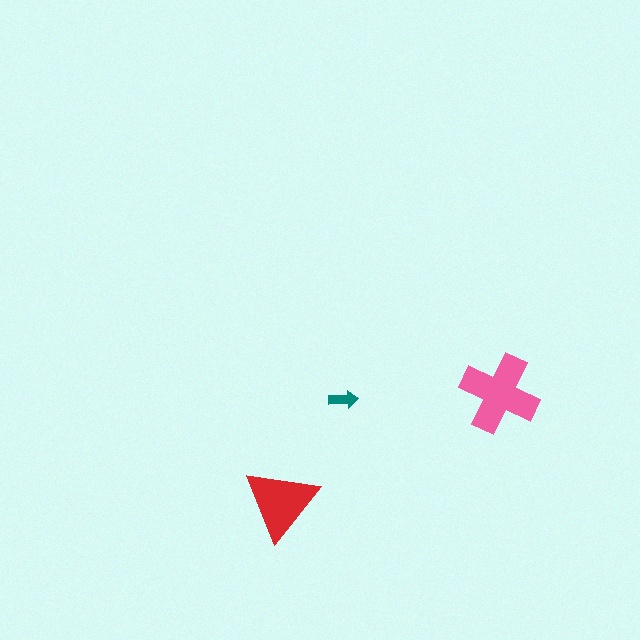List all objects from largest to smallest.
The pink cross, the red triangle, the teal arrow.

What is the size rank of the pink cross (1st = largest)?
1st.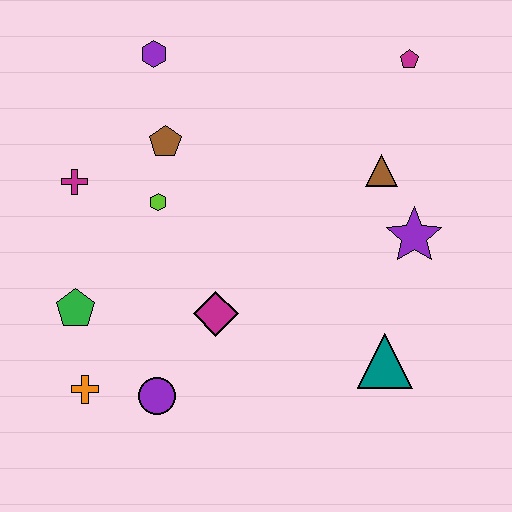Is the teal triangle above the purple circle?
Yes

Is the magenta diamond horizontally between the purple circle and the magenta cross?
No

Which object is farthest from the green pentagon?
The magenta pentagon is farthest from the green pentagon.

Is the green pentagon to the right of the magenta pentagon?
No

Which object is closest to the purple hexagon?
The brown pentagon is closest to the purple hexagon.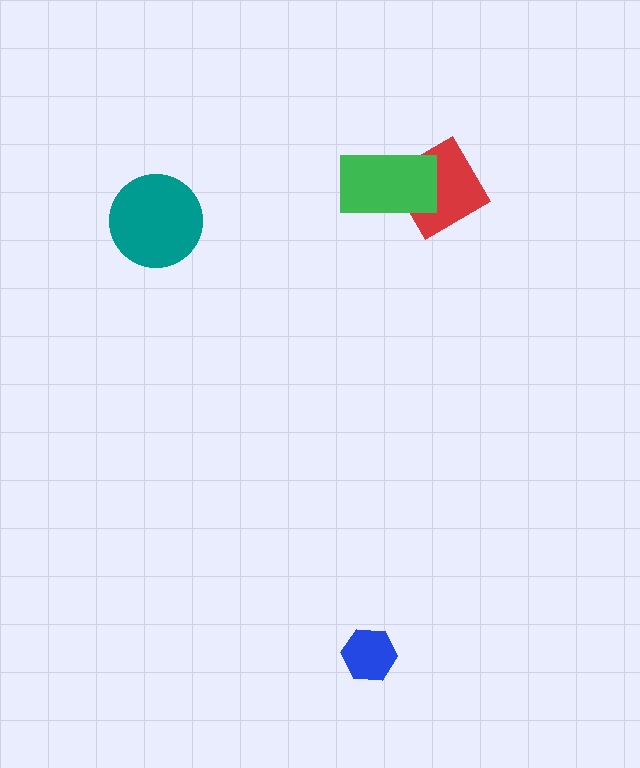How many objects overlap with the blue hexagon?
0 objects overlap with the blue hexagon.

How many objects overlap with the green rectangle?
1 object overlaps with the green rectangle.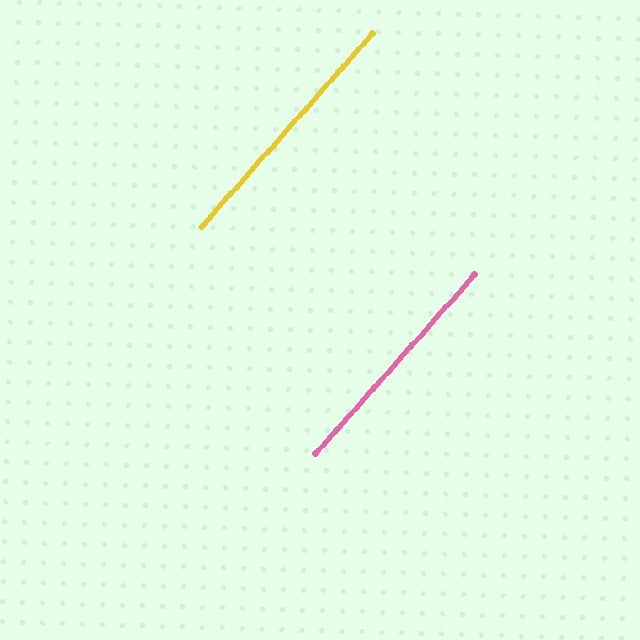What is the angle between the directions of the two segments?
Approximately 0 degrees.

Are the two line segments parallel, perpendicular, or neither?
Parallel — their directions differ by only 0.0°.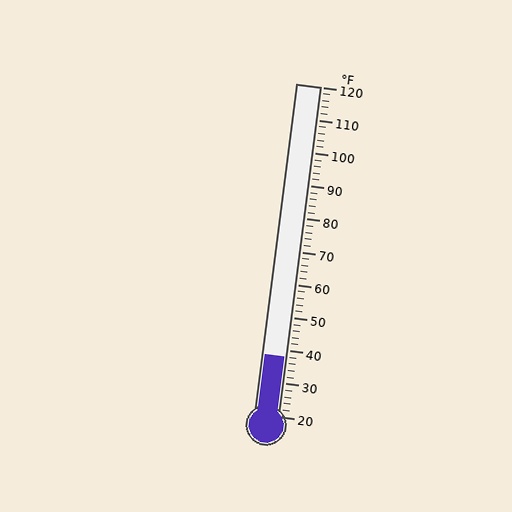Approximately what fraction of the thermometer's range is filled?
The thermometer is filled to approximately 20% of its range.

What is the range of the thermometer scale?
The thermometer scale ranges from 20°F to 120°F.